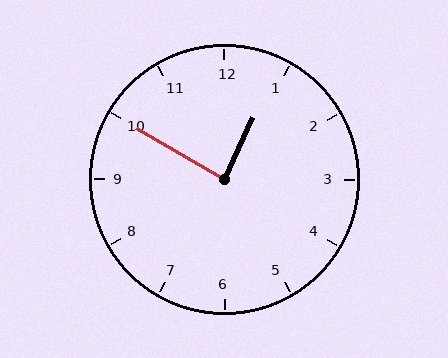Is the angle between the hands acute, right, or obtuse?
It is right.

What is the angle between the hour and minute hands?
Approximately 85 degrees.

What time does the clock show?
12:50.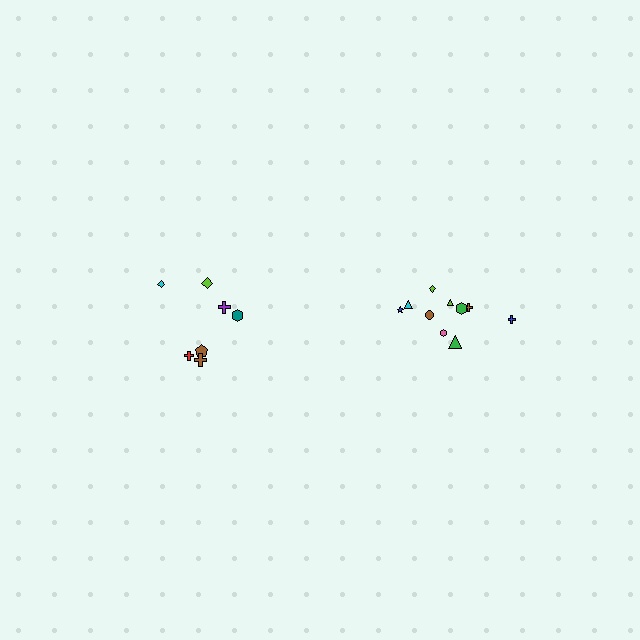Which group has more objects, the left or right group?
The right group.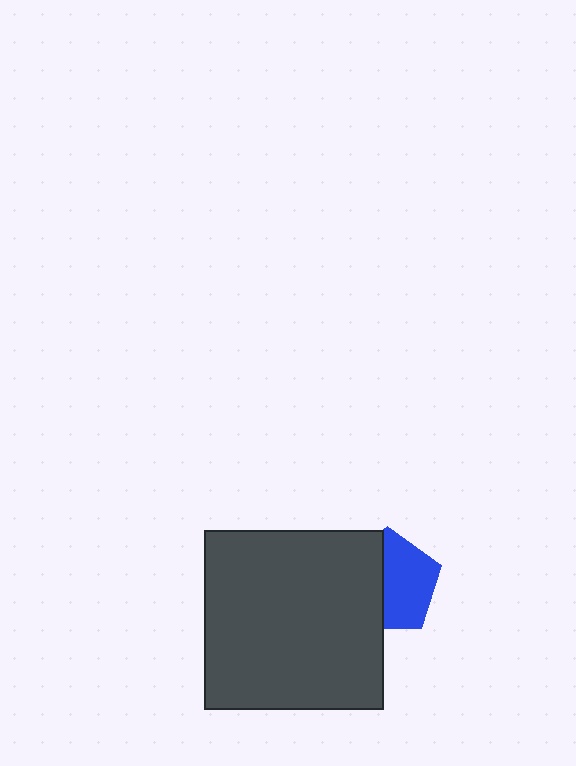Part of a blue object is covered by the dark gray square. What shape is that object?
It is a pentagon.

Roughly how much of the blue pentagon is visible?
About half of it is visible (roughly 56%).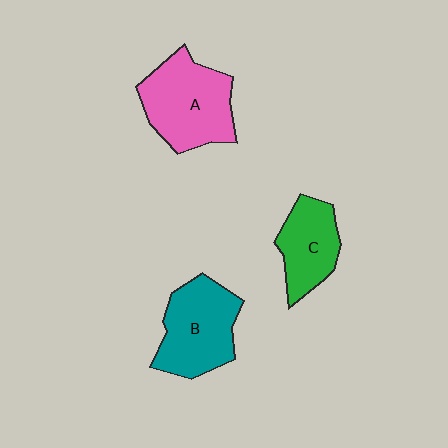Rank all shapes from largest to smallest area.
From largest to smallest: A (pink), B (teal), C (green).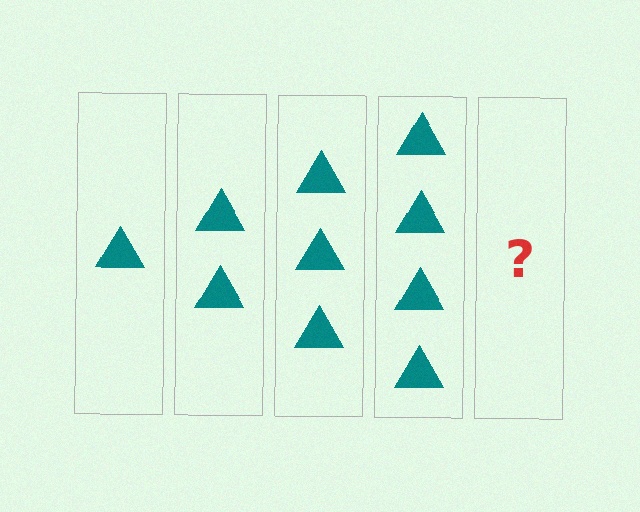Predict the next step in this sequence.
The next step is 5 triangles.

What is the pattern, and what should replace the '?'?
The pattern is that each step adds one more triangle. The '?' should be 5 triangles.